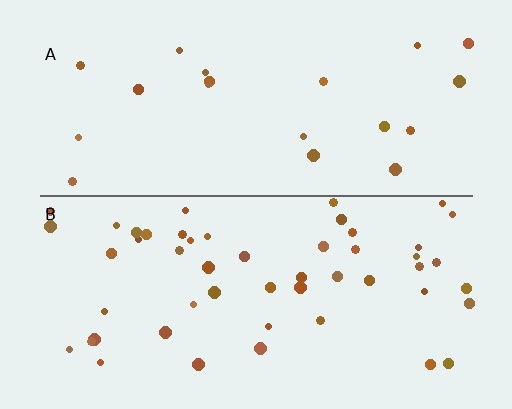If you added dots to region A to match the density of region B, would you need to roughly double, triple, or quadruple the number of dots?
Approximately double.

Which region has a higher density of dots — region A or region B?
B (the bottom).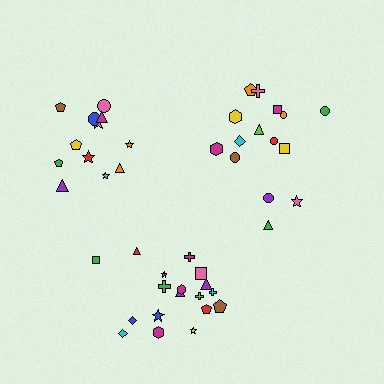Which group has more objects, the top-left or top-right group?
The top-right group.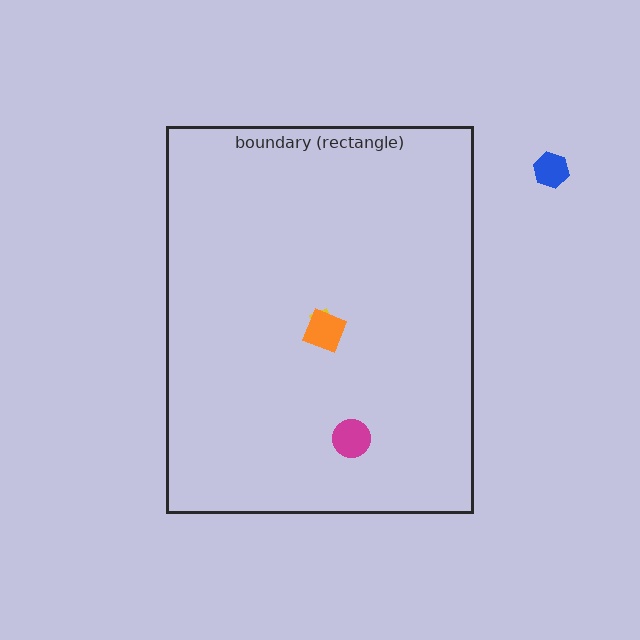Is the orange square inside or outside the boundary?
Inside.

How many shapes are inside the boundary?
3 inside, 1 outside.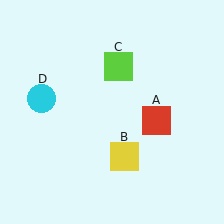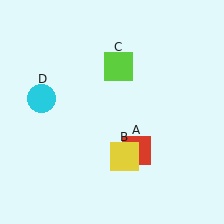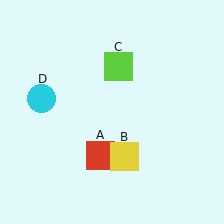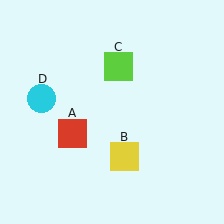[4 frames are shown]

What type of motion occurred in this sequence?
The red square (object A) rotated clockwise around the center of the scene.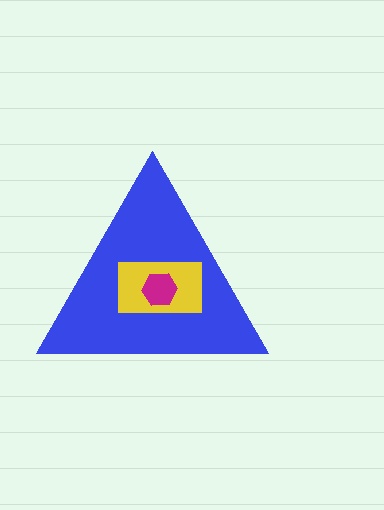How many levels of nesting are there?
3.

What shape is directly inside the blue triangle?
The yellow rectangle.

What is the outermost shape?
The blue triangle.